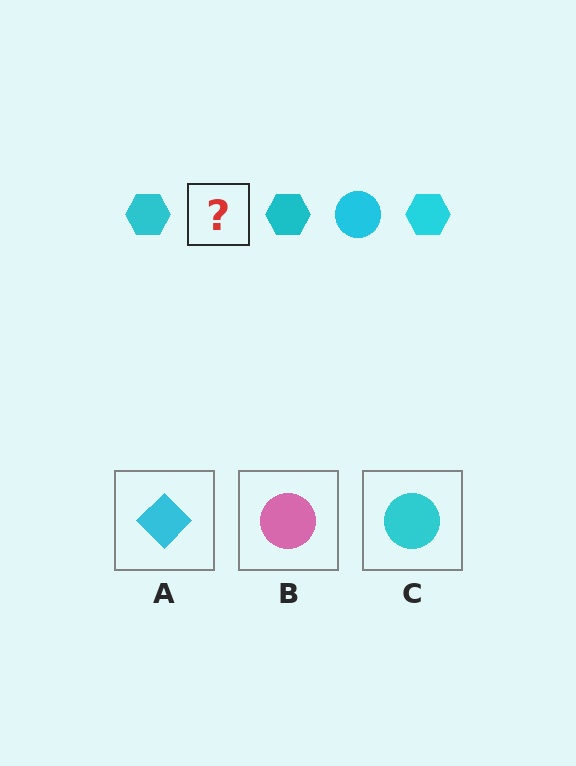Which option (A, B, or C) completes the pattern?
C.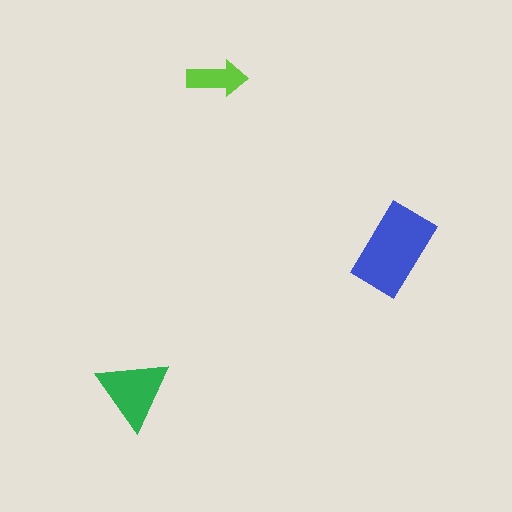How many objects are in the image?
There are 3 objects in the image.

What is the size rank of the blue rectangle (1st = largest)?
1st.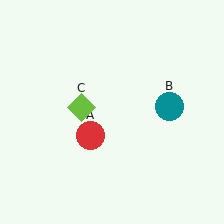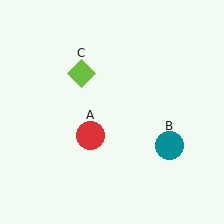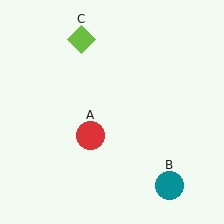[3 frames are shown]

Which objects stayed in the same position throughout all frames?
Red circle (object A) remained stationary.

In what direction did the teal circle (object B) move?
The teal circle (object B) moved down.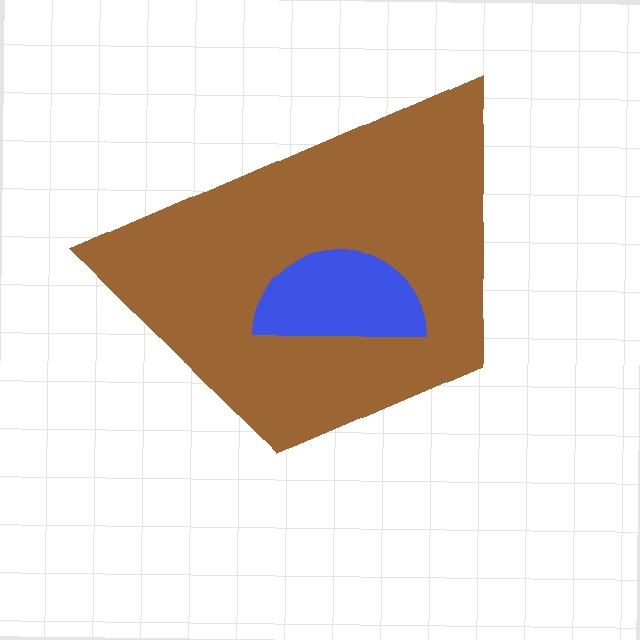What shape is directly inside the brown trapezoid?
The blue semicircle.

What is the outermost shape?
The brown trapezoid.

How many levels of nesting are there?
2.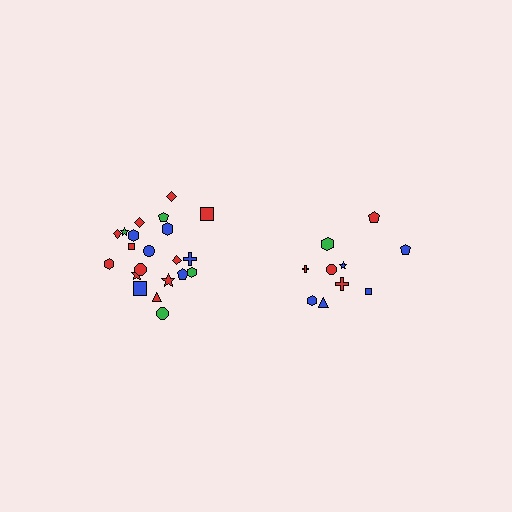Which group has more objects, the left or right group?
The left group.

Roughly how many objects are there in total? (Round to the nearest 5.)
Roughly 30 objects in total.